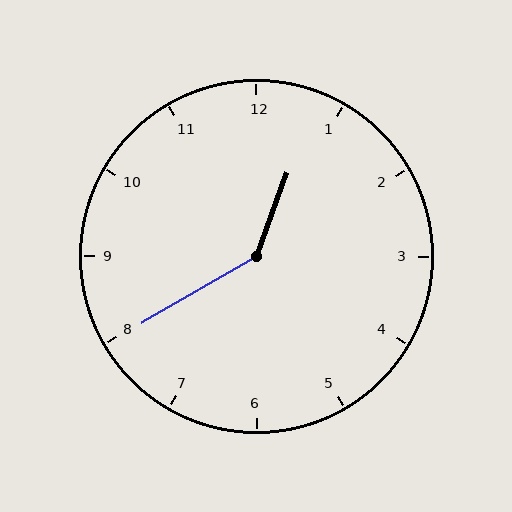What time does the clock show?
12:40.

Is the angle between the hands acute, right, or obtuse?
It is obtuse.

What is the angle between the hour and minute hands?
Approximately 140 degrees.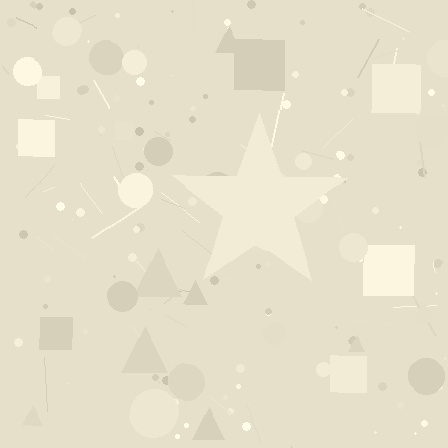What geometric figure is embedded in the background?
A star is embedded in the background.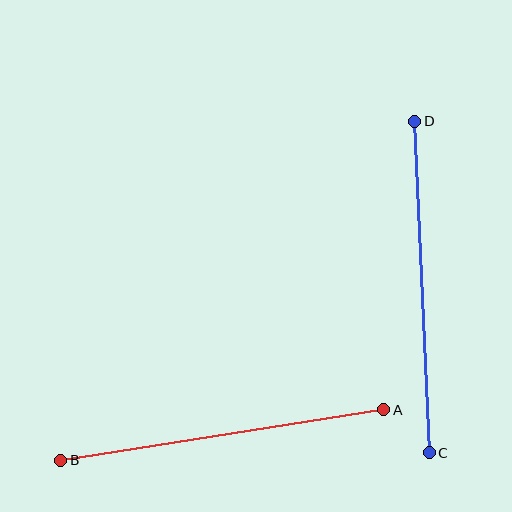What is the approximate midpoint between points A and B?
The midpoint is at approximately (222, 435) pixels.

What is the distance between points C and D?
The distance is approximately 332 pixels.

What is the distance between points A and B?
The distance is approximately 327 pixels.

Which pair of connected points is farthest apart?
Points C and D are farthest apart.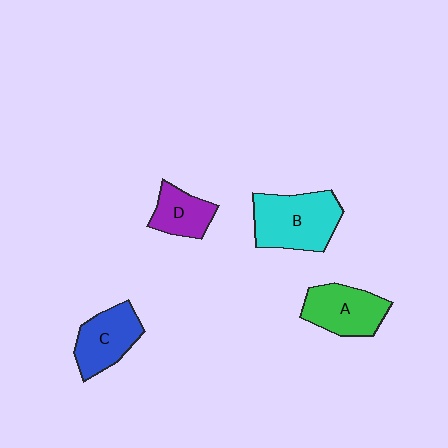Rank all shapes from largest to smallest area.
From largest to smallest: B (cyan), A (green), C (blue), D (purple).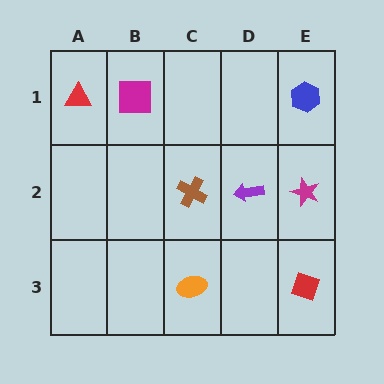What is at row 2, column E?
A magenta star.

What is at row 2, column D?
A purple arrow.